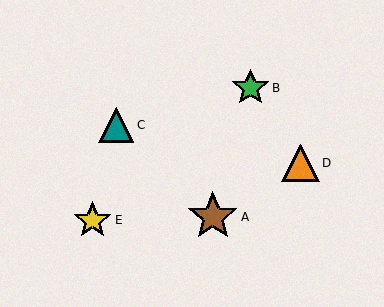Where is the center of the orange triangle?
The center of the orange triangle is at (301, 163).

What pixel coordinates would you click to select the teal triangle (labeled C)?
Click at (116, 125) to select the teal triangle C.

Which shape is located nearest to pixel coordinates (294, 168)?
The orange triangle (labeled D) at (301, 163) is nearest to that location.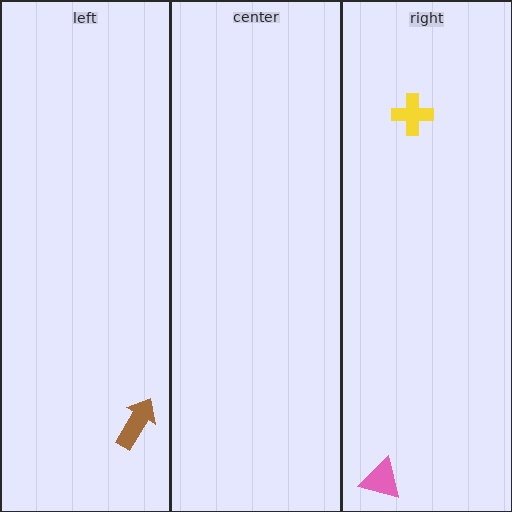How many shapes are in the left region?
1.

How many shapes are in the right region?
2.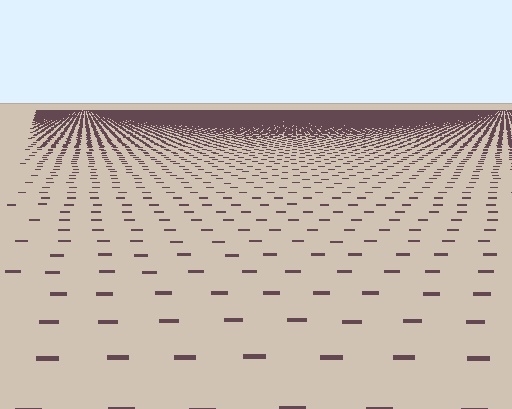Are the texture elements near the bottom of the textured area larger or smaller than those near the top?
Larger. Near the bottom, elements are closer to the viewer and appear at a bigger on-screen size.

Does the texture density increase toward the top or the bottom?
Density increases toward the top.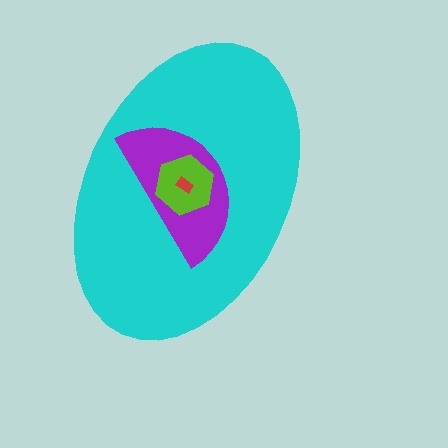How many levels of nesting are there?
4.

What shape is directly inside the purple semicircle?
The lime hexagon.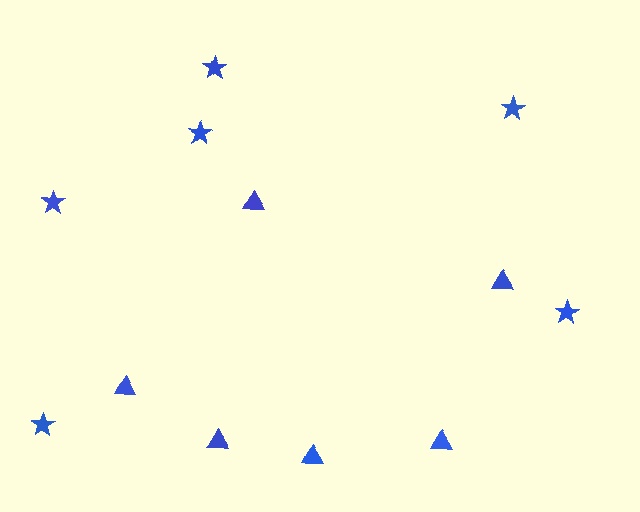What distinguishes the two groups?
There are 2 groups: one group of stars (6) and one group of triangles (6).